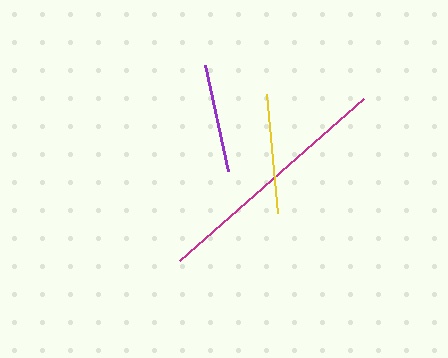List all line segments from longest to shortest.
From longest to shortest: magenta, yellow, purple.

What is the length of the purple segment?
The purple segment is approximately 109 pixels long.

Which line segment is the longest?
The magenta line is the longest at approximately 245 pixels.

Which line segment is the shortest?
The purple line is the shortest at approximately 109 pixels.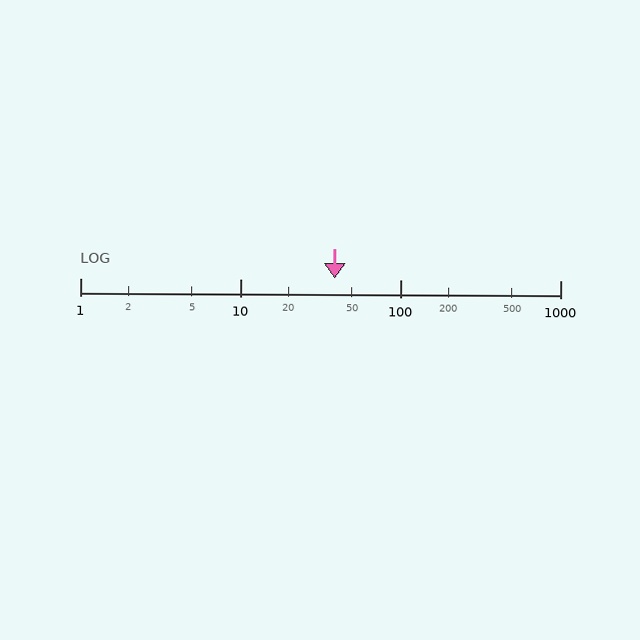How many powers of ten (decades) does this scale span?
The scale spans 3 decades, from 1 to 1000.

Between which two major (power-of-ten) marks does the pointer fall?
The pointer is between 10 and 100.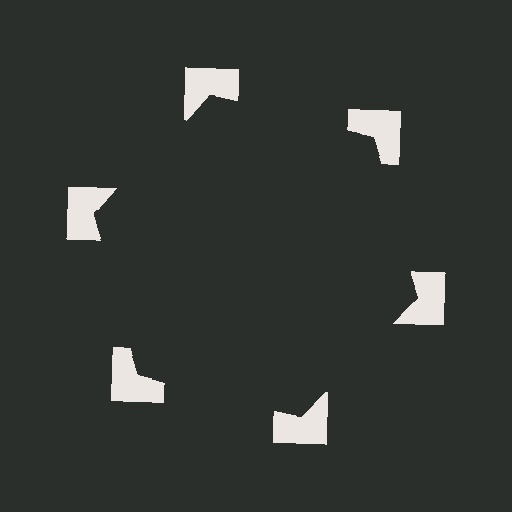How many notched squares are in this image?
There are 6 — one at each vertex of the illusory hexagon.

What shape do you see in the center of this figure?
An illusory hexagon — its edges are inferred from the aligned wedge cuts in the notched squares, not physically drawn.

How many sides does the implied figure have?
6 sides.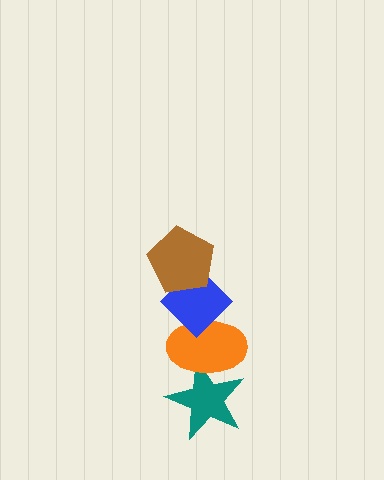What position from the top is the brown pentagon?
The brown pentagon is 1st from the top.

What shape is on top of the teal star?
The orange ellipse is on top of the teal star.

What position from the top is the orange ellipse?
The orange ellipse is 3rd from the top.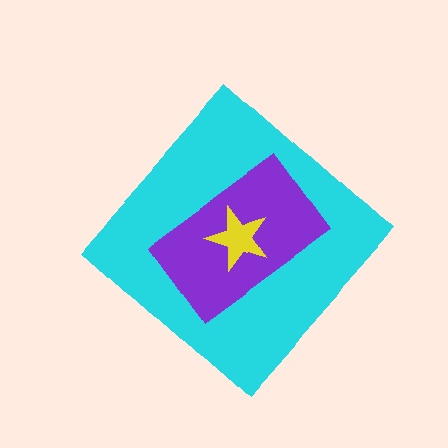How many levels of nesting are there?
3.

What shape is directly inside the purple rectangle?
The yellow star.